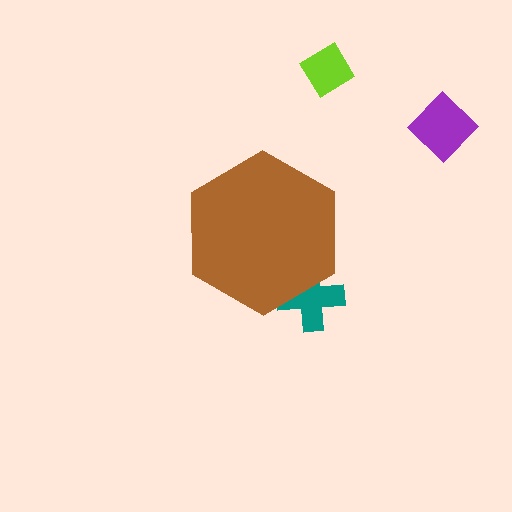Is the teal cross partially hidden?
Yes, the teal cross is partially hidden behind the brown hexagon.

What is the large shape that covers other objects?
A brown hexagon.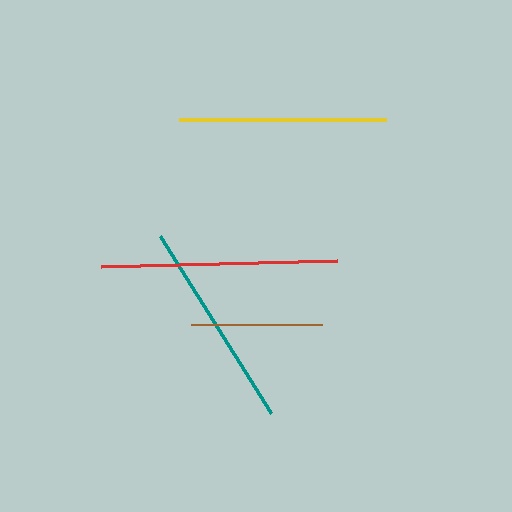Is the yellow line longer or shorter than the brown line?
The yellow line is longer than the brown line.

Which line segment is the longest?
The red line is the longest at approximately 236 pixels.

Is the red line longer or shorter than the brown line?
The red line is longer than the brown line.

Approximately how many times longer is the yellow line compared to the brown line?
The yellow line is approximately 1.6 times the length of the brown line.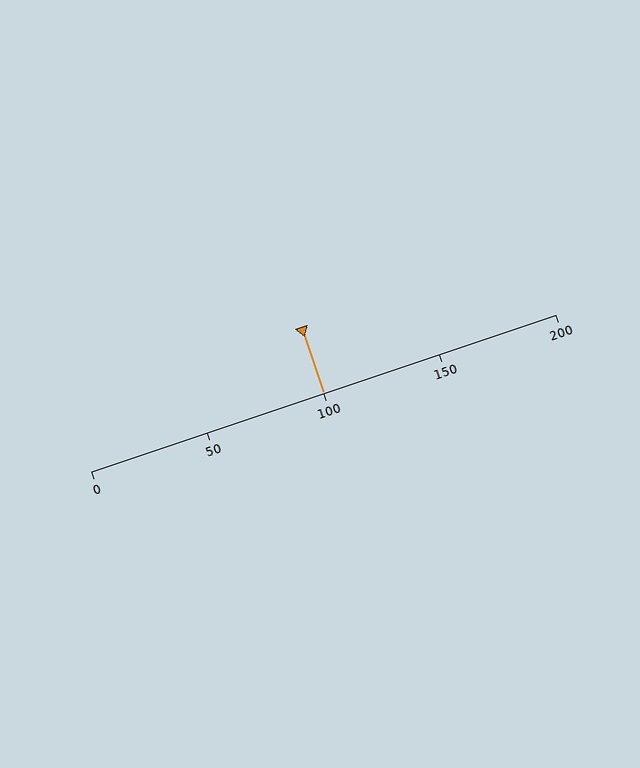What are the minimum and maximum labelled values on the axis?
The axis runs from 0 to 200.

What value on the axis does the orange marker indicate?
The marker indicates approximately 100.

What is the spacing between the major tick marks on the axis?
The major ticks are spaced 50 apart.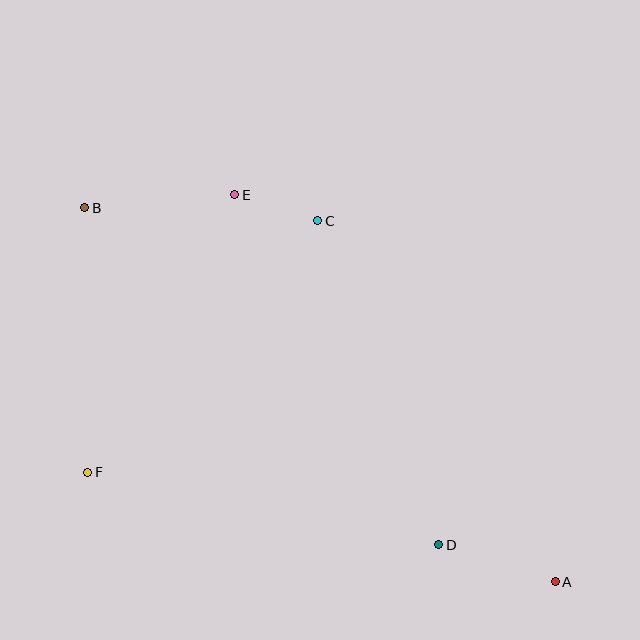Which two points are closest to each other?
Points C and E are closest to each other.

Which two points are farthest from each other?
Points A and B are farthest from each other.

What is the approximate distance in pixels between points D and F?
The distance between D and F is approximately 358 pixels.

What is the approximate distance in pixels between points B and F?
The distance between B and F is approximately 265 pixels.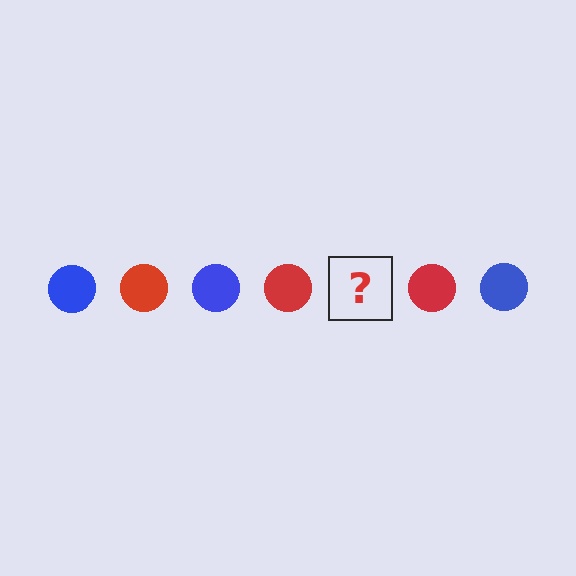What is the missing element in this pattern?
The missing element is a blue circle.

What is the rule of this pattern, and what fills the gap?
The rule is that the pattern cycles through blue, red circles. The gap should be filled with a blue circle.